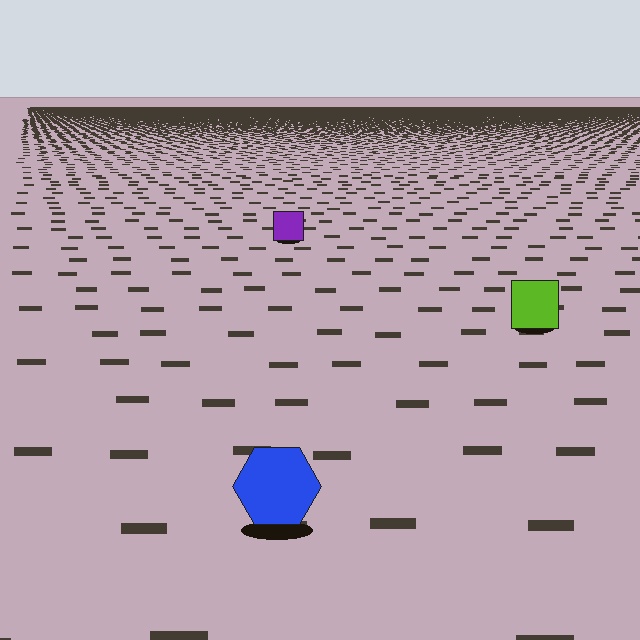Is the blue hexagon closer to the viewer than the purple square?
Yes. The blue hexagon is closer — you can tell from the texture gradient: the ground texture is coarser near it.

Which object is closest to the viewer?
The blue hexagon is closest. The texture marks near it are larger and more spread out.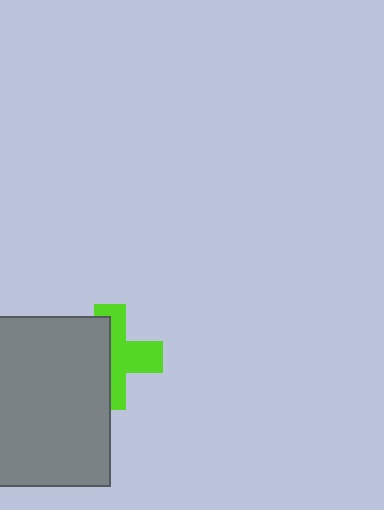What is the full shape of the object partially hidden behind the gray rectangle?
The partially hidden object is a lime cross.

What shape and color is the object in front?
The object in front is a gray rectangle.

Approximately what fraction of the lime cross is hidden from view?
Roughly 49% of the lime cross is hidden behind the gray rectangle.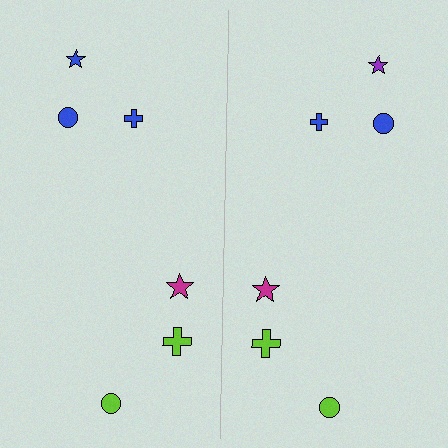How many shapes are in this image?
There are 12 shapes in this image.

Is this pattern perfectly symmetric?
No, the pattern is not perfectly symmetric. The purple star on the right side breaks the symmetry — its mirror counterpart is blue.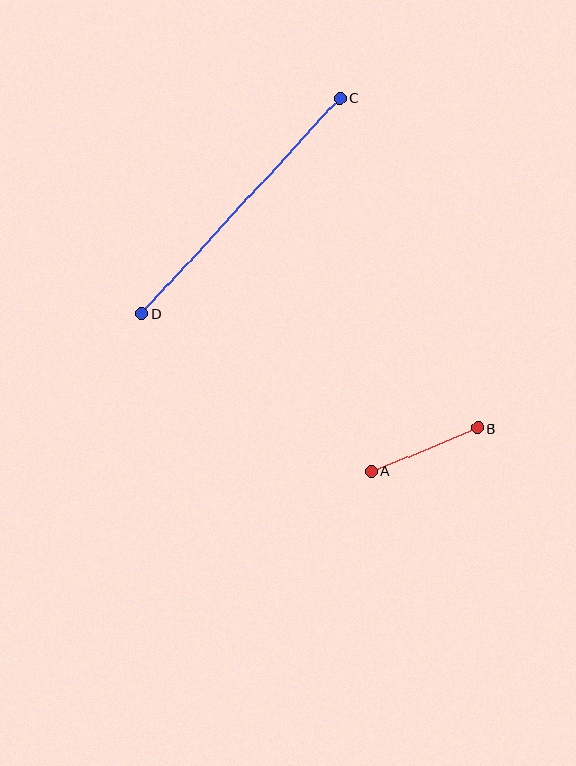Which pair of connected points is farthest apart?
Points C and D are farthest apart.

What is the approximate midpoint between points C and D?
The midpoint is at approximately (241, 206) pixels.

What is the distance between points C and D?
The distance is approximately 293 pixels.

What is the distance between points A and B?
The distance is approximately 115 pixels.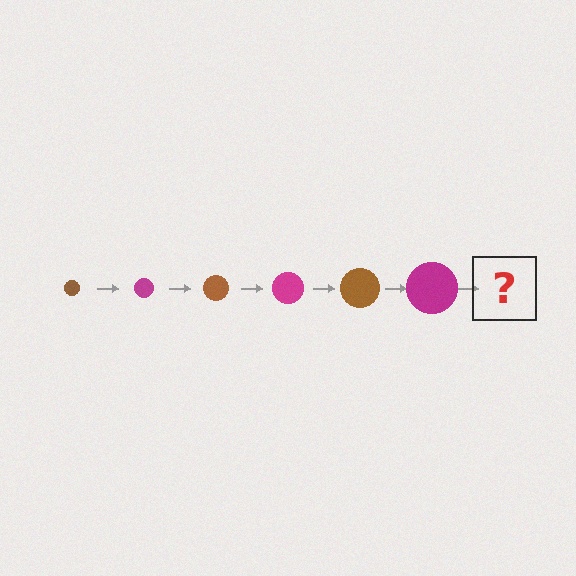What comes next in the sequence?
The next element should be a brown circle, larger than the previous one.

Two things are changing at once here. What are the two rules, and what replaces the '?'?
The two rules are that the circle grows larger each step and the color cycles through brown and magenta. The '?' should be a brown circle, larger than the previous one.